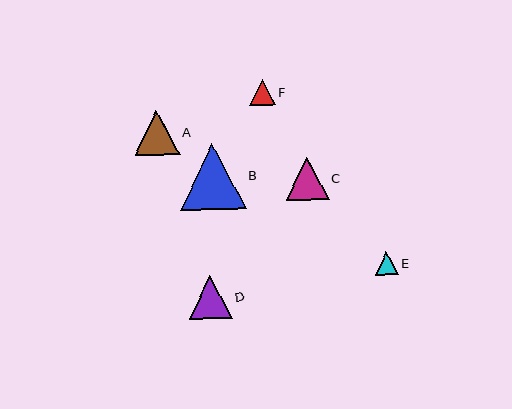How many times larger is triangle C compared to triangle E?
Triangle C is approximately 1.9 times the size of triangle E.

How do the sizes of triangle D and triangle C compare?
Triangle D and triangle C are approximately the same size.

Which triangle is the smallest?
Triangle E is the smallest with a size of approximately 23 pixels.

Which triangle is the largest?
Triangle B is the largest with a size of approximately 66 pixels.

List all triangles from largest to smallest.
From largest to smallest: B, A, D, C, F, E.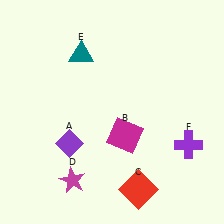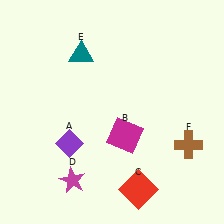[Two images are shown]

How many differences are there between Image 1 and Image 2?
There is 1 difference between the two images.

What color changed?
The cross (F) changed from purple in Image 1 to brown in Image 2.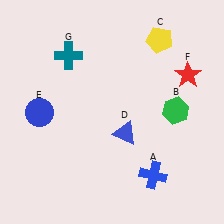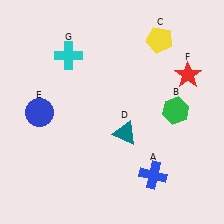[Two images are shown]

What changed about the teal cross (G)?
In Image 1, G is teal. In Image 2, it changed to cyan.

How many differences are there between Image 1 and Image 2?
There are 2 differences between the two images.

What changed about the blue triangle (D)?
In Image 1, D is blue. In Image 2, it changed to teal.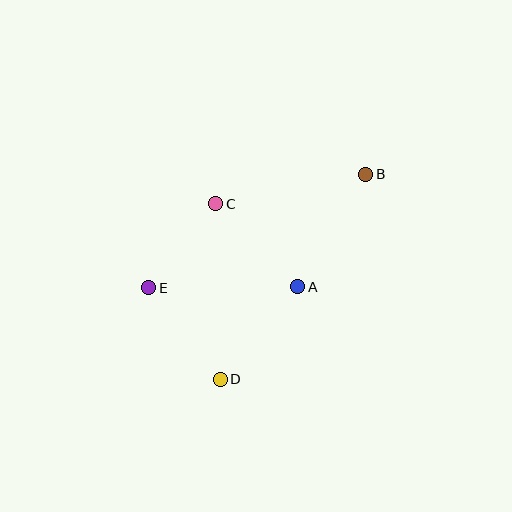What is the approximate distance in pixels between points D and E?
The distance between D and E is approximately 116 pixels.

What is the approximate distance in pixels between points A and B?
The distance between A and B is approximately 131 pixels.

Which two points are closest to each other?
Points C and E are closest to each other.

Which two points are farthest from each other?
Points B and D are farthest from each other.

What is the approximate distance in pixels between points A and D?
The distance between A and D is approximately 121 pixels.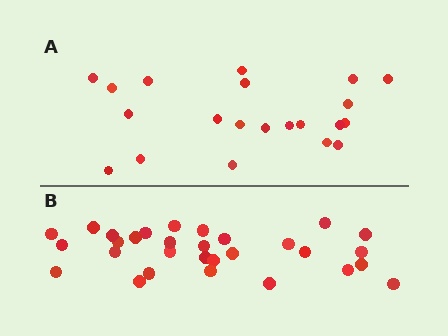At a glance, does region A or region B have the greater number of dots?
Region B (the bottom region) has more dots.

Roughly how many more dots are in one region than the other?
Region B has roughly 8 or so more dots than region A.